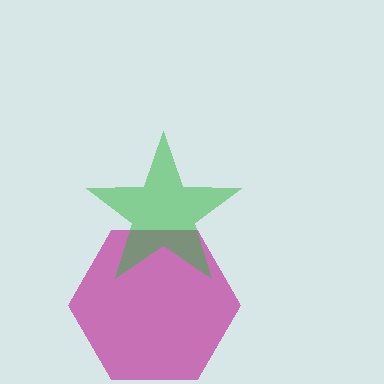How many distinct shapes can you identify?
There are 2 distinct shapes: a magenta hexagon, a green star.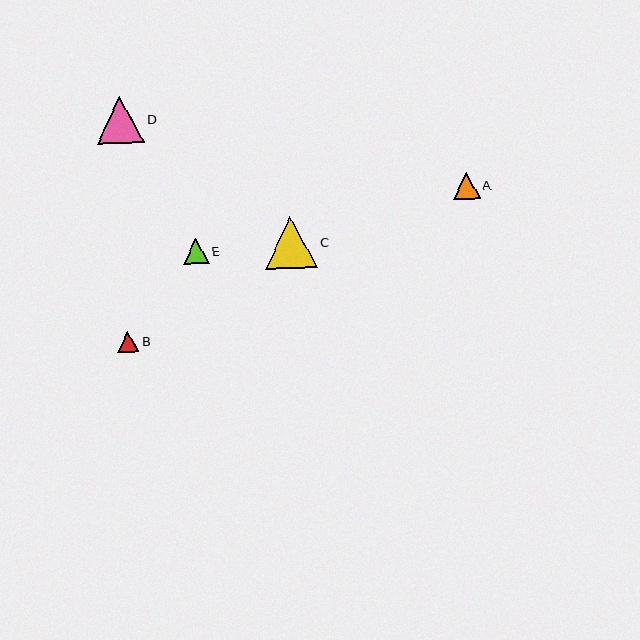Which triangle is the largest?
Triangle C is the largest with a size of approximately 52 pixels.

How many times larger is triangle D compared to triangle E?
Triangle D is approximately 1.9 times the size of triangle E.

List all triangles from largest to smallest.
From largest to smallest: C, D, A, E, B.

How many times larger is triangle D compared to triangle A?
Triangle D is approximately 1.8 times the size of triangle A.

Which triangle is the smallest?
Triangle B is the smallest with a size of approximately 22 pixels.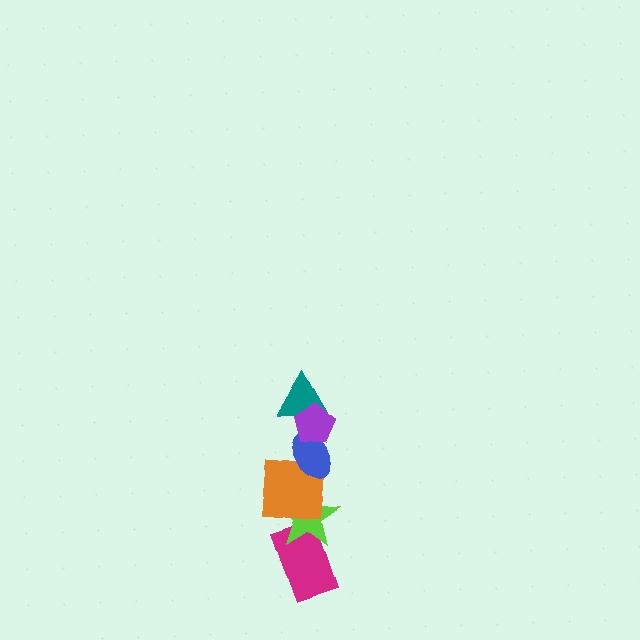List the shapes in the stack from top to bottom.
From top to bottom: the purple pentagon, the teal triangle, the blue ellipse, the orange square, the lime star, the magenta rectangle.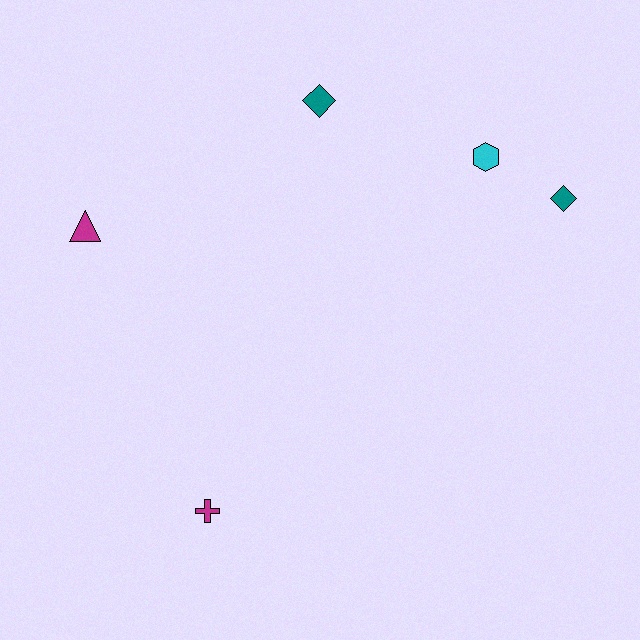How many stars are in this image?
There are no stars.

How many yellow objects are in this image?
There are no yellow objects.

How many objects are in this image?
There are 5 objects.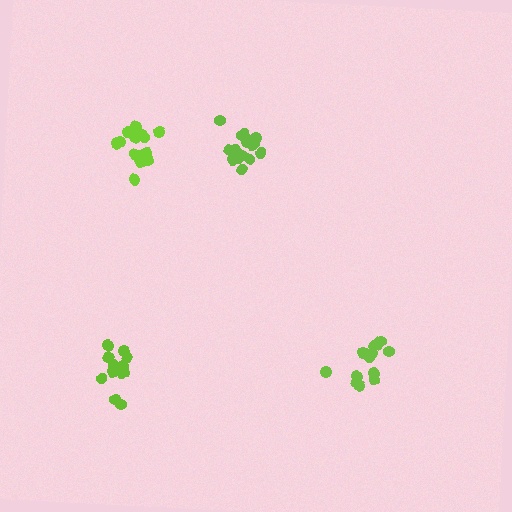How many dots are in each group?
Group 1: 14 dots, Group 2: 14 dots, Group 3: 17 dots, Group 4: 16 dots (61 total).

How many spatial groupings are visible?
There are 4 spatial groupings.